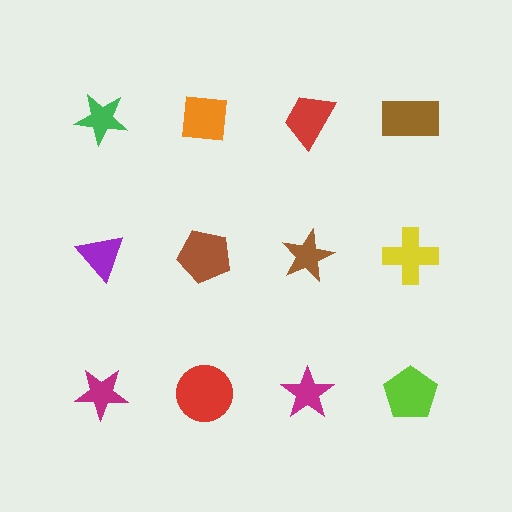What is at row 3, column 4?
A lime pentagon.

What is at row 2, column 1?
A purple triangle.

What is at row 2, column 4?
A yellow cross.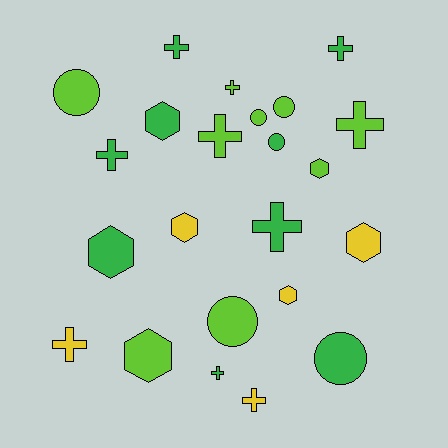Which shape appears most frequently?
Cross, with 10 objects.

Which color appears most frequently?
Green, with 9 objects.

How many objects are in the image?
There are 23 objects.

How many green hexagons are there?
There are 2 green hexagons.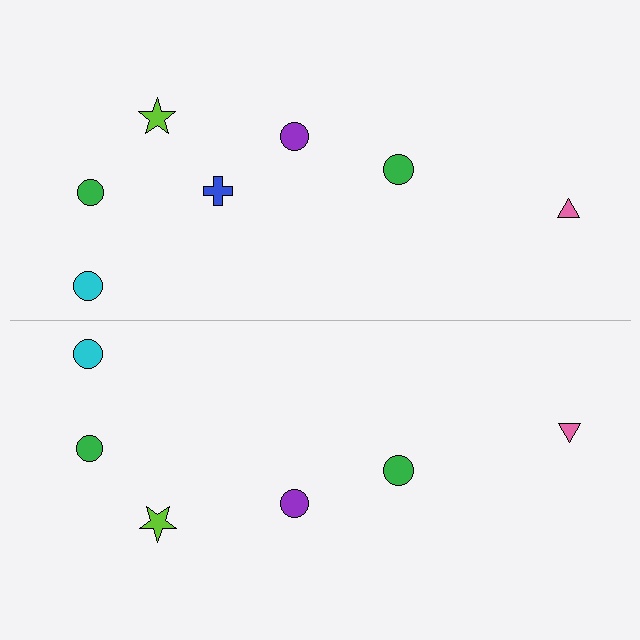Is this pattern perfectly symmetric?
No, the pattern is not perfectly symmetric. A blue cross is missing from the bottom side.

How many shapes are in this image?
There are 13 shapes in this image.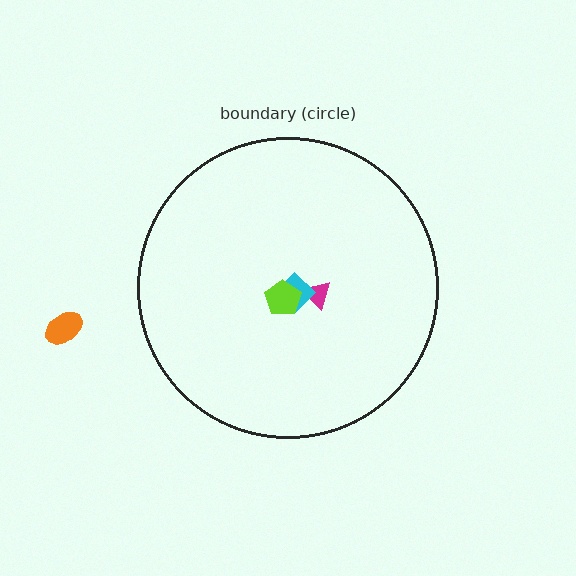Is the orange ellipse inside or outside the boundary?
Outside.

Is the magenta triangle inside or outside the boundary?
Inside.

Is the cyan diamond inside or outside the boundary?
Inside.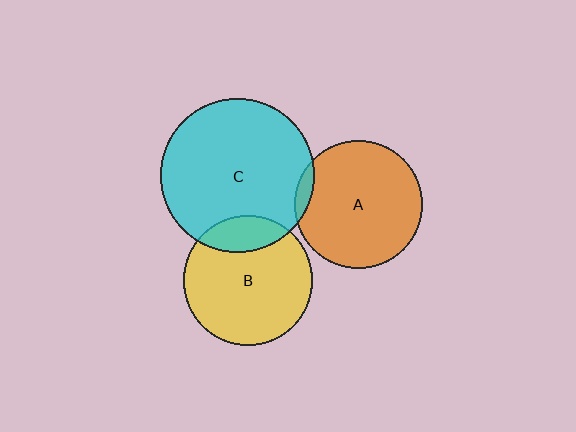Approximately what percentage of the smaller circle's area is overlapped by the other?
Approximately 20%.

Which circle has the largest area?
Circle C (cyan).